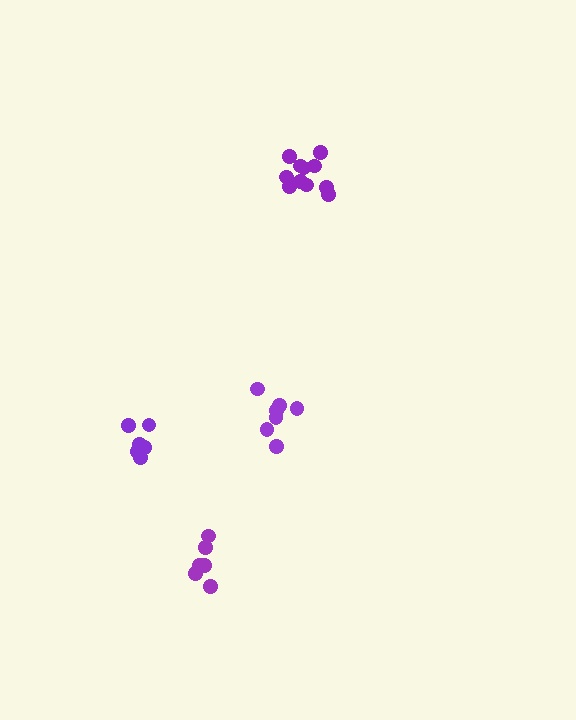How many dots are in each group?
Group 1: 6 dots, Group 2: 7 dots, Group 3: 11 dots, Group 4: 7 dots (31 total).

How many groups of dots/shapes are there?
There are 4 groups.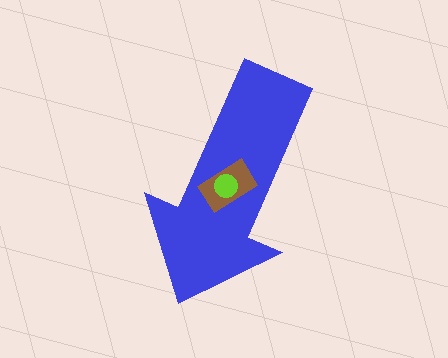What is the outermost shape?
The blue arrow.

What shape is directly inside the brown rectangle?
The lime circle.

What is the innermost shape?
The lime circle.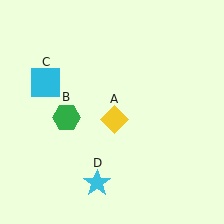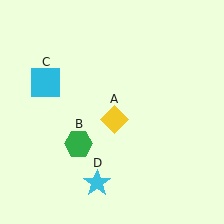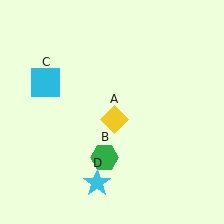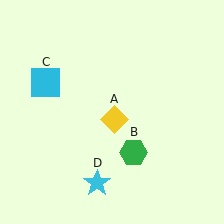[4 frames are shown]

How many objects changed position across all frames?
1 object changed position: green hexagon (object B).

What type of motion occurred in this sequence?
The green hexagon (object B) rotated counterclockwise around the center of the scene.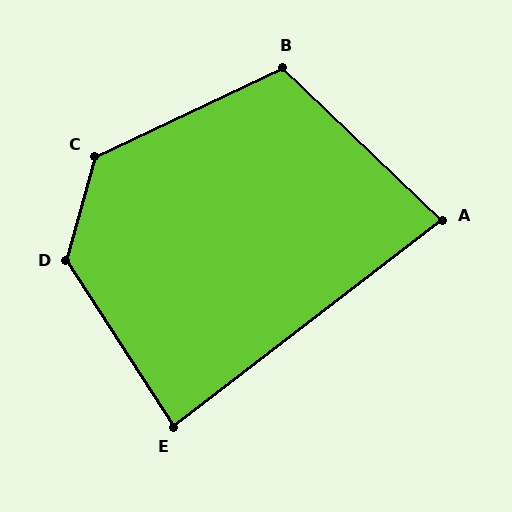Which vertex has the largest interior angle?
D, at approximately 132 degrees.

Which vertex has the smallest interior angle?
A, at approximately 81 degrees.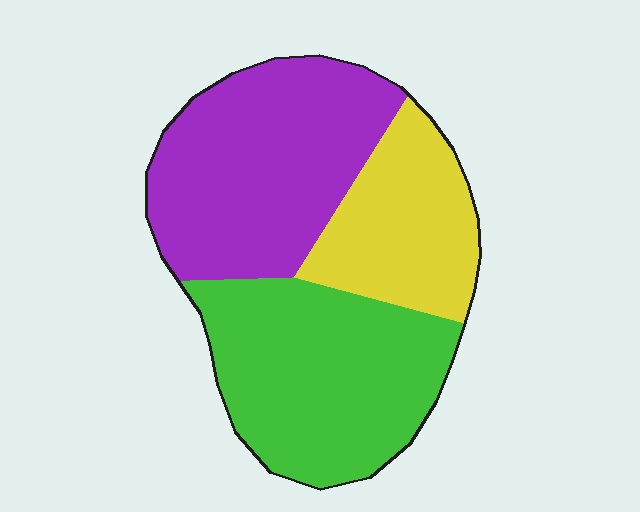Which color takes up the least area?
Yellow, at roughly 25%.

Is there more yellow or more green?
Green.